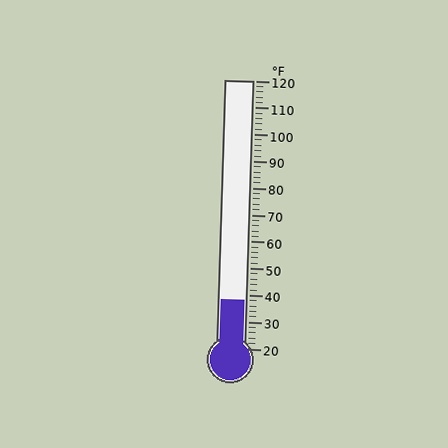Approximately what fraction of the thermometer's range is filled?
The thermometer is filled to approximately 20% of its range.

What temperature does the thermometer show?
The thermometer shows approximately 38°F.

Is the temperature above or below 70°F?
The temperature is below 70°F.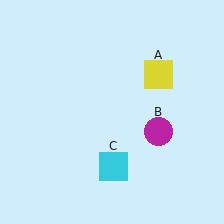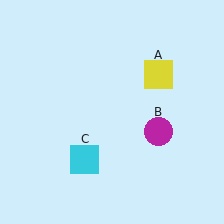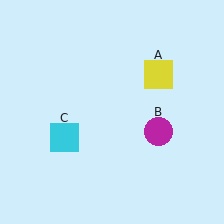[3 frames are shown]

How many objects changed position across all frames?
1 object changed position: cyan square (object C).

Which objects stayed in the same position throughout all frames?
Yellow square (object A) and magenta circle (object B) remained stationary.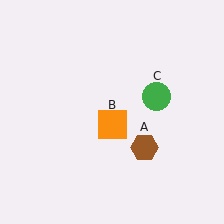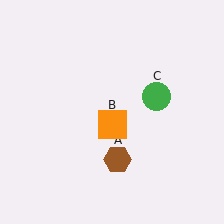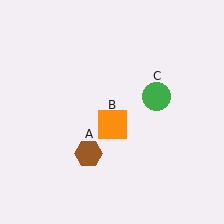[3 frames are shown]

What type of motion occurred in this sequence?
The brown hexagon (object A) rotated clockwise around the center of the scene.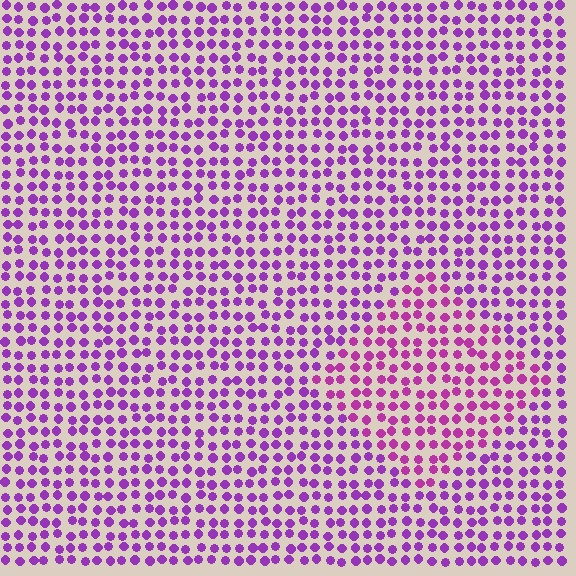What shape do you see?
I see a diamond.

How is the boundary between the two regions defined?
The boundary is defined purely by a slight shift in hue (about 25 degrees). Spacing, size, and orientation are identical on both sides.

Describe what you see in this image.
The image is filled with small purple elements in a uniform arrangement. A diamond-shaped region is visible where the elements are tinted to a slightly different hue, forming a subtle color boundary.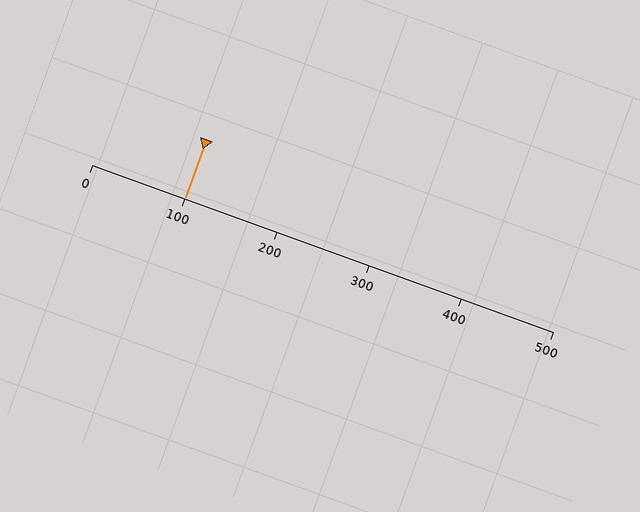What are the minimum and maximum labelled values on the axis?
The axis runs from 0 to 500.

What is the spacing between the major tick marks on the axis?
The major ticks are spaced 100 apart.